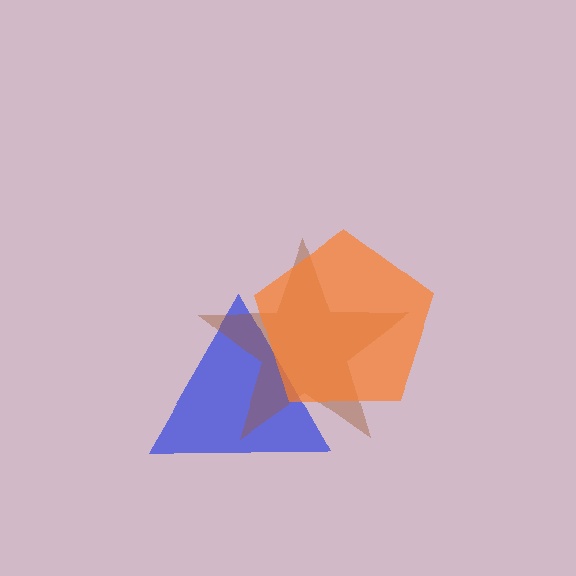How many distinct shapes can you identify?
There are 3 distinct shapes: a blue triangle, a brown star, an orange pentagon.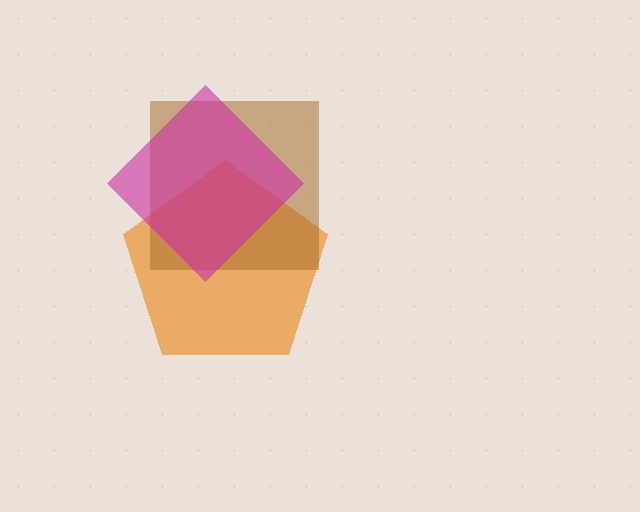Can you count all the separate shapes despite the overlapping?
Yes, there are 3 separate shapes.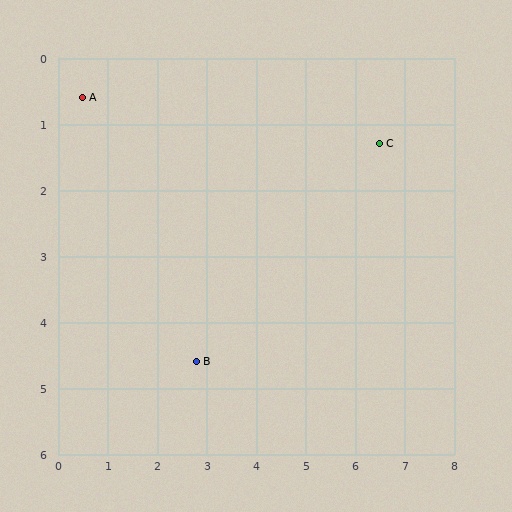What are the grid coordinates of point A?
Point A is at approximately (0.5, 0.6).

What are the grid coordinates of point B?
Point B is at approximately (2.8, 4.6).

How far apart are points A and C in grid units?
Points A and C are about 6.0 grid units apart.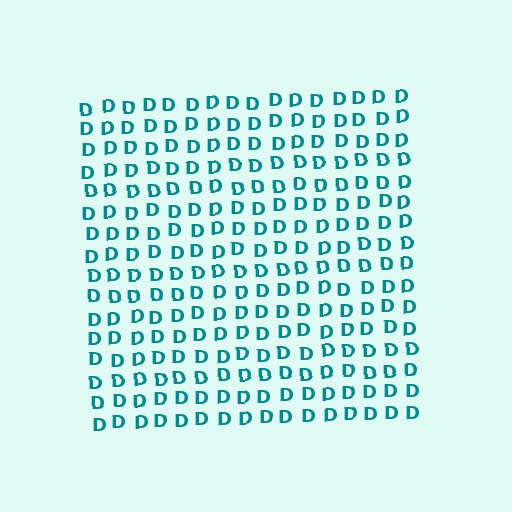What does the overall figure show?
The overall figure shows a square.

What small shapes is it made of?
It is made of small letter D's.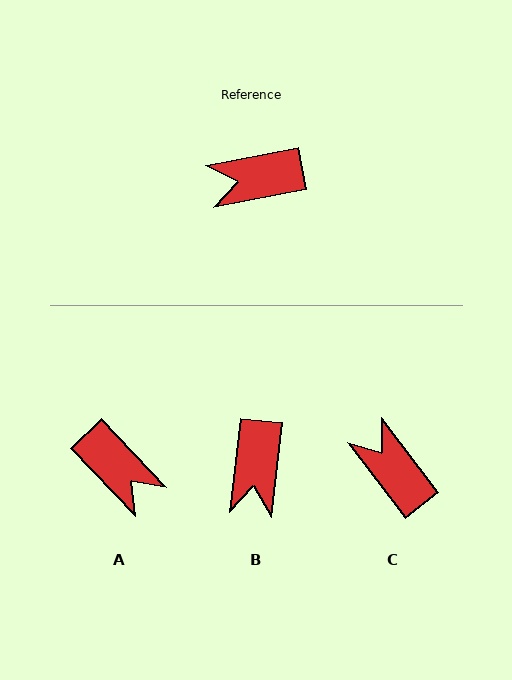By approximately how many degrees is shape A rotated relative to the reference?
Approximately 123 degrees counter-clockwise.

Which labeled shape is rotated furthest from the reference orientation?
A, about 123 degrees away.